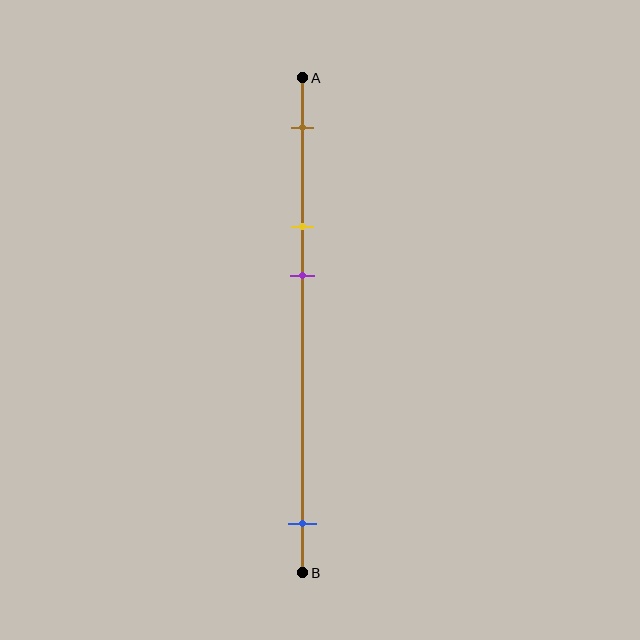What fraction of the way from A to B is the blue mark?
The blue mark is approximately 90% (0.9) of the way from A to B.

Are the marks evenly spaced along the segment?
No, the marks are not evenly spaced.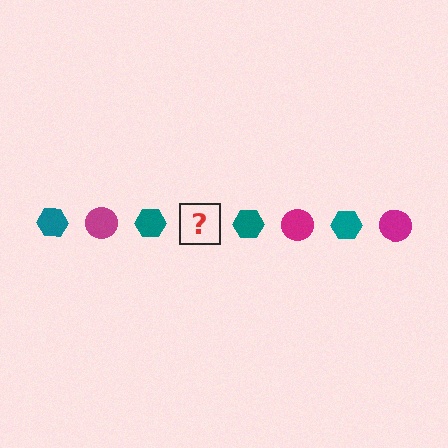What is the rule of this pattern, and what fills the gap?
The rule is that the pattern alternates between teal hexagon and magenta circle. The gap should be filled with a magenta circle.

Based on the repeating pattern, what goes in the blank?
The blank should be a magenta circle.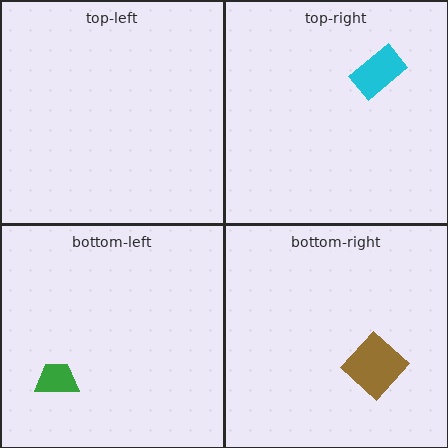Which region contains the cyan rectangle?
The top-right region.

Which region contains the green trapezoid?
The bottom-left region.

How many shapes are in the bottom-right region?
1.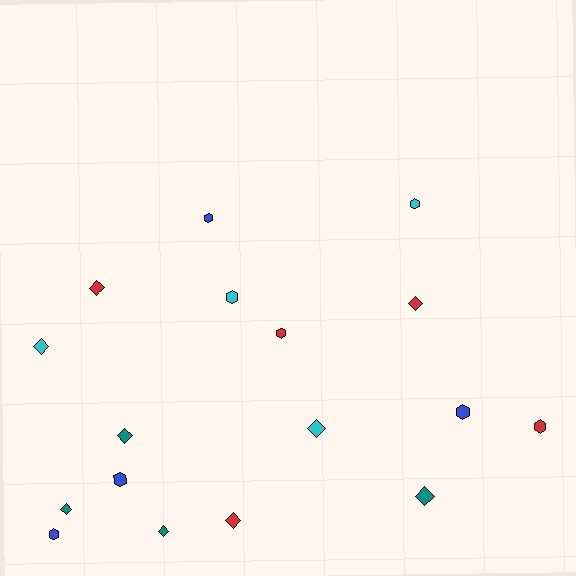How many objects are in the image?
There are 17 objects.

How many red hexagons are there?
There are 2 red hexagons.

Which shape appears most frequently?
Diamond, with 9 objects.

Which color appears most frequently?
Red, with 5 objects.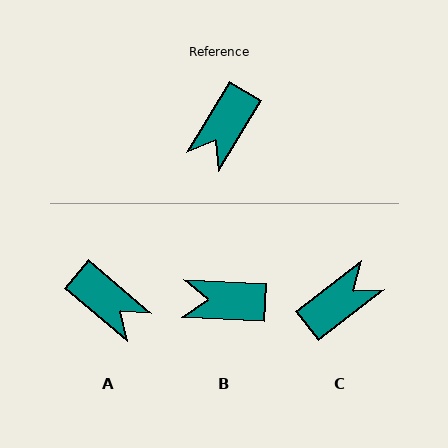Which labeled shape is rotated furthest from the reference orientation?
C, about 159 degrees away.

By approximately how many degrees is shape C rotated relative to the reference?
Approximately 159 degrees counter-clockwise.